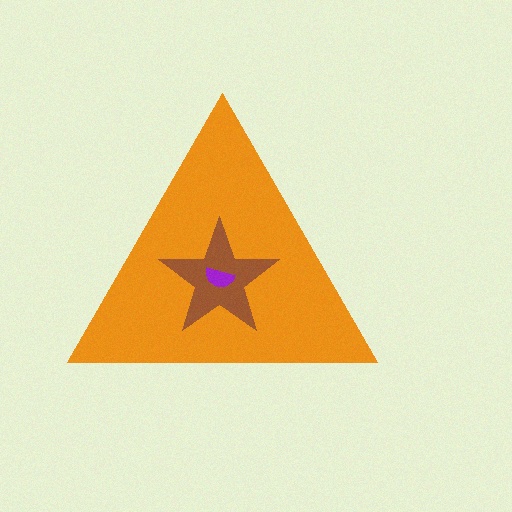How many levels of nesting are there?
3.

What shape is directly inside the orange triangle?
The brown star.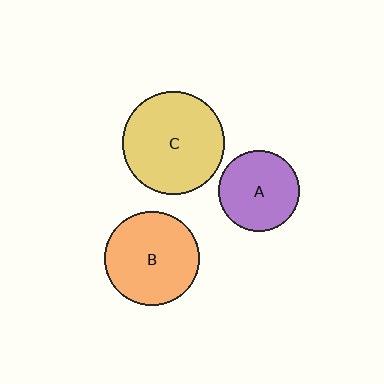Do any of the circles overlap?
No, none of the circles overlap.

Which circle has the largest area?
Circle C (yellow).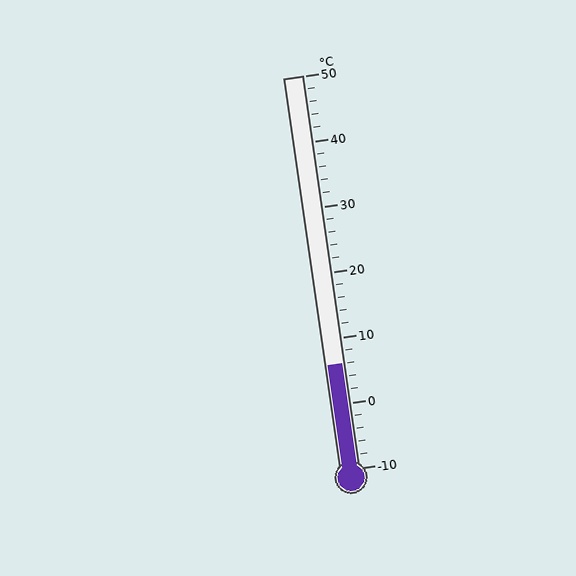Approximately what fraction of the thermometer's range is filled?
The thermometer is filled to approximately 25% of its range.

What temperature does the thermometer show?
The thermometer shows approximately 6°C.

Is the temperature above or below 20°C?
The temperature is below 20°C.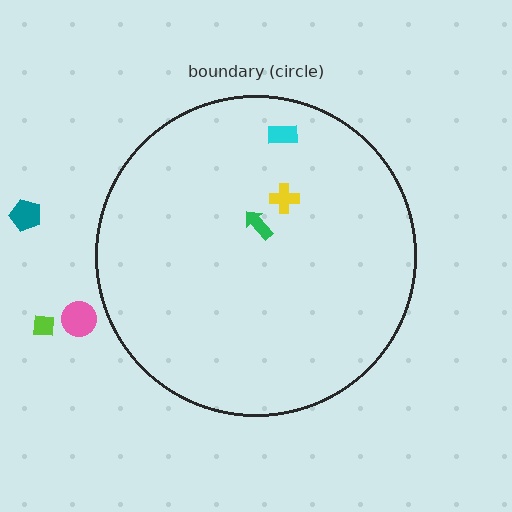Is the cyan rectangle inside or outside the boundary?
Inside.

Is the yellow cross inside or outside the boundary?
Inside.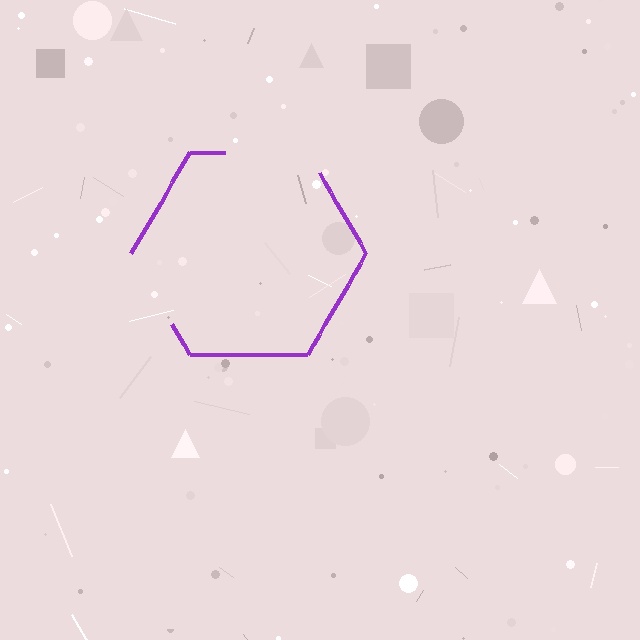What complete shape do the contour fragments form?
The contour fragments form a hexagon.